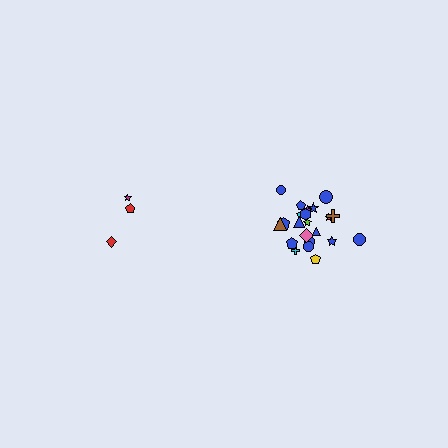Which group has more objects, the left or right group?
The right group.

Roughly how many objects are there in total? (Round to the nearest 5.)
Roughly 25 objects in total.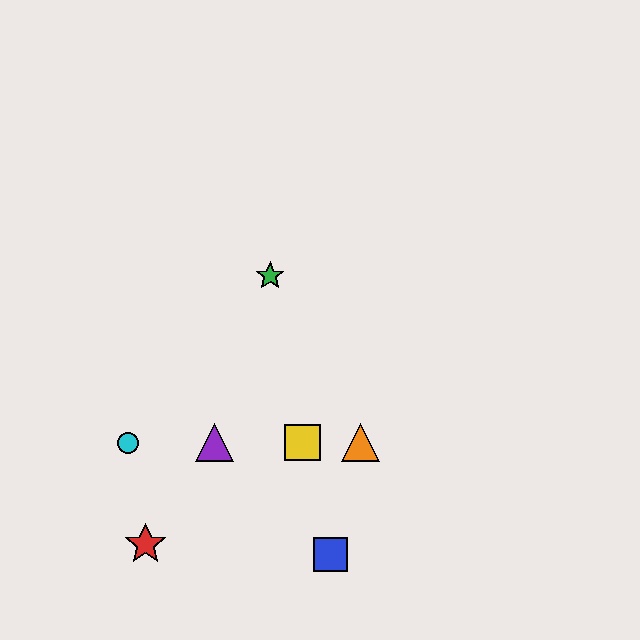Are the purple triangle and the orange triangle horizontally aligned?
Yes, both are at y≈443.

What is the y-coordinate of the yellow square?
The yellow square is at y≈443.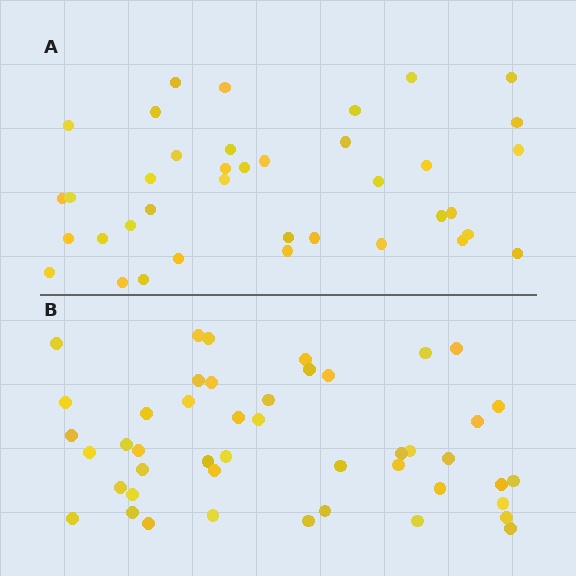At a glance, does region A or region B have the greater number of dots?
Region B (the bottom region) has more dots.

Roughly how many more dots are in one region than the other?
Region B has roughly 8 or so more dots than region A.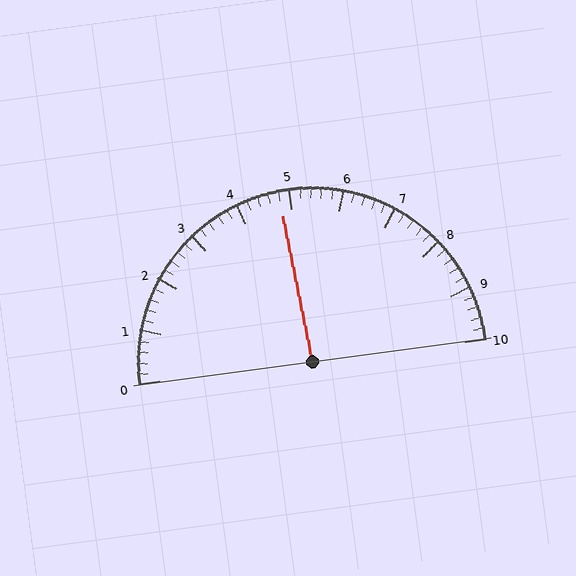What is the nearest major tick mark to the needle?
The nearest major tick mark is 5.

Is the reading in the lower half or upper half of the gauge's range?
The reading is in the lower half of the range (0 to 10).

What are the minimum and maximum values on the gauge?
The gauge ranges from 0 to 10.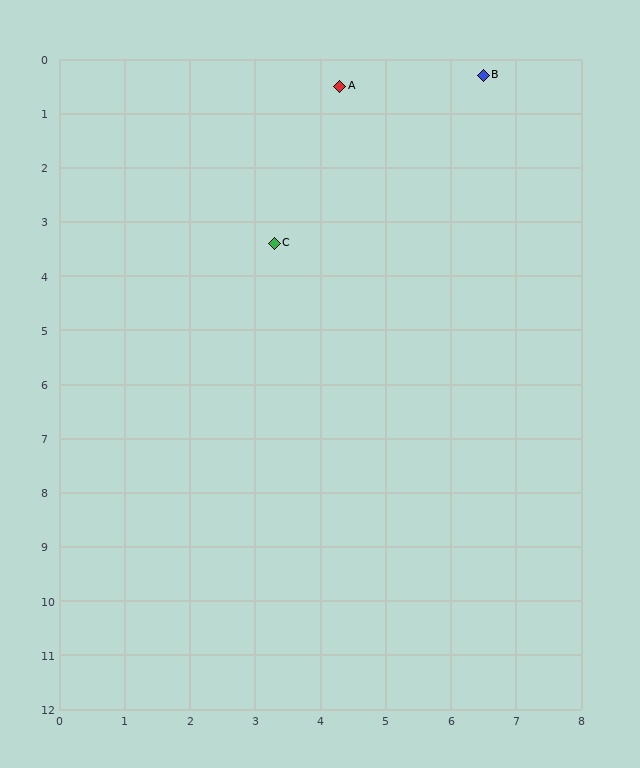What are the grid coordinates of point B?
Point B is at approximately (6.5, 0.3).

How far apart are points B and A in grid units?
Points B and A are about 2.2 grid units apart.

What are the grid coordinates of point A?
Point A is at approximately (4.3, 0.5).